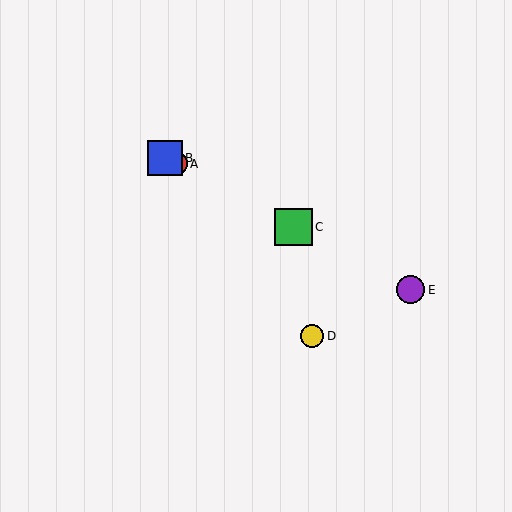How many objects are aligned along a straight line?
4 objects (A, B, C, E) are aligned along a straight line.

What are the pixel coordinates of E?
Object E is at (410, 290).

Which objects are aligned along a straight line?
Objects A, B, C, E are aligned along a straight line.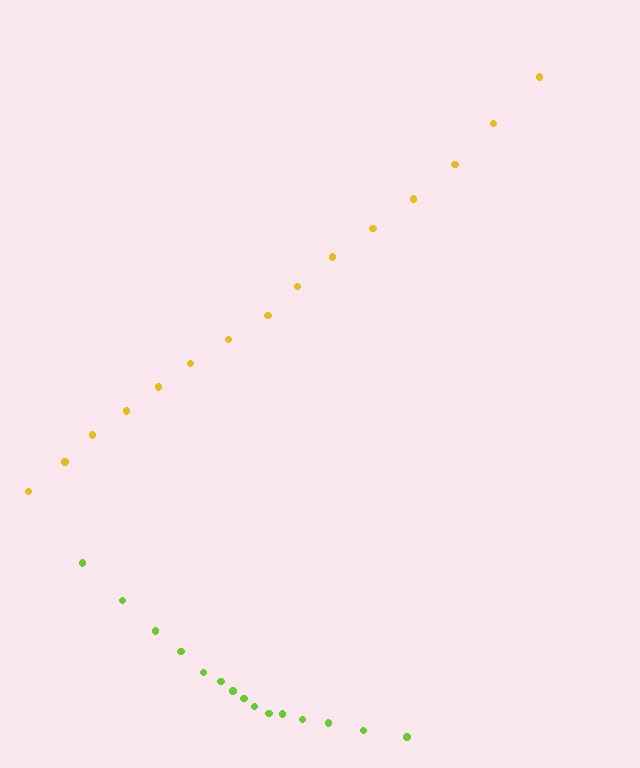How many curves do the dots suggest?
There are 2 distinct paths.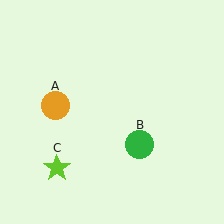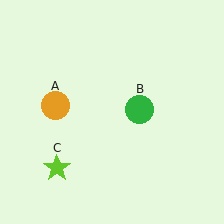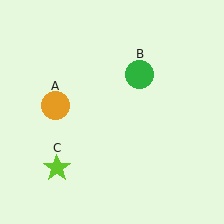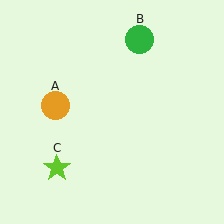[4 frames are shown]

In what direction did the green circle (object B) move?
The green circle (object B) moved up.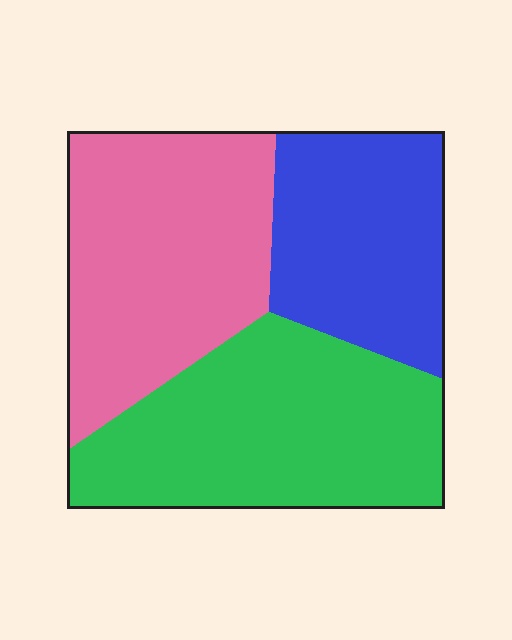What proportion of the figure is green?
Green covers about 40% of the figure.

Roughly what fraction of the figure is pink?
Pink covers 36% of the figure.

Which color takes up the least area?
Blue, at roughly 25%.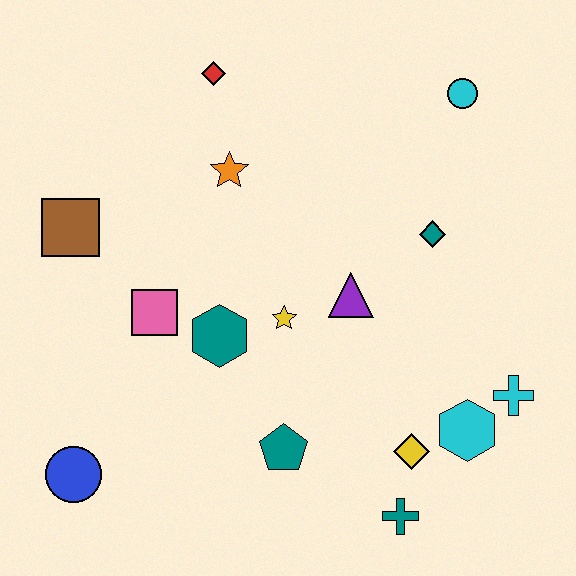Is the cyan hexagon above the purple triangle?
No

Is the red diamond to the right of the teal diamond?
No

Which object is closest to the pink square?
The teal hexagon is closest to the pink square.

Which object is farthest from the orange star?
The teal cross is farthest from the orange star.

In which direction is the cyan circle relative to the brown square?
The cyan circle is to the right of the brown square.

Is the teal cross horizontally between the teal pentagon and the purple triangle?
No